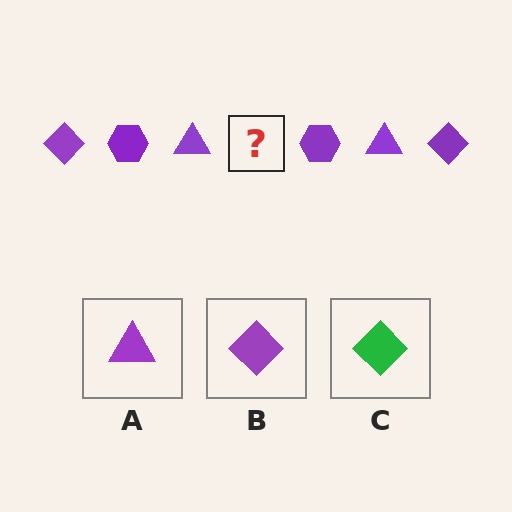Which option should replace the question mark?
Option B.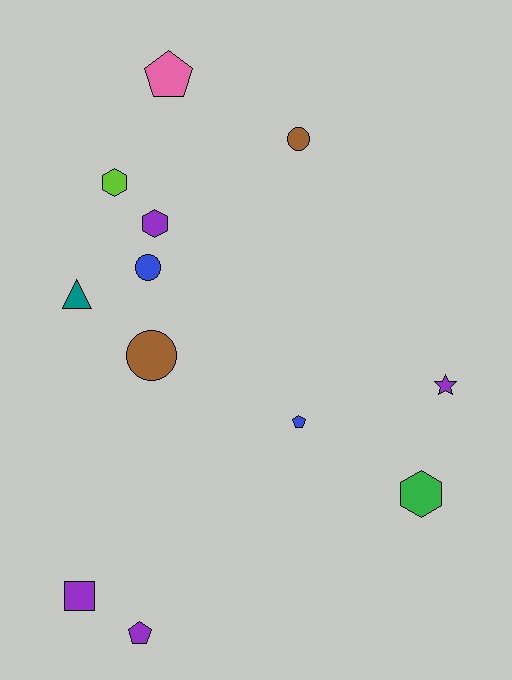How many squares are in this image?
There is 1 square.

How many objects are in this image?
There are 12 objects.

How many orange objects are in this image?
There are no orange objects.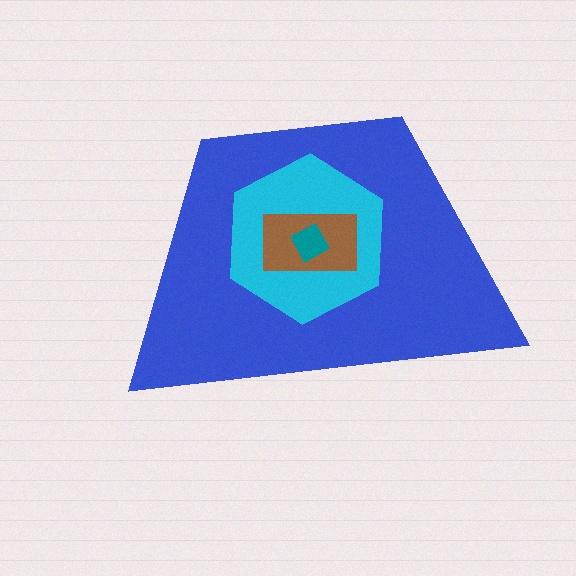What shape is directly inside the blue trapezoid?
The cyan hexagon.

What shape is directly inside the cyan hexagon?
The brown rectangle.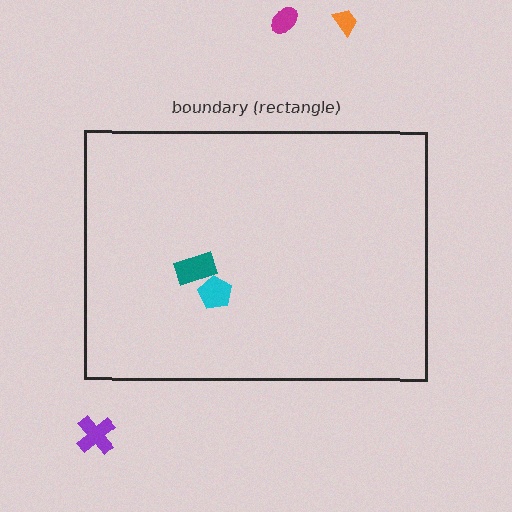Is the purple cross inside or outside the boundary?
Outside.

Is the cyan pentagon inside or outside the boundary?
Inside.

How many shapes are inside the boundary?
2 inside, 3 outside.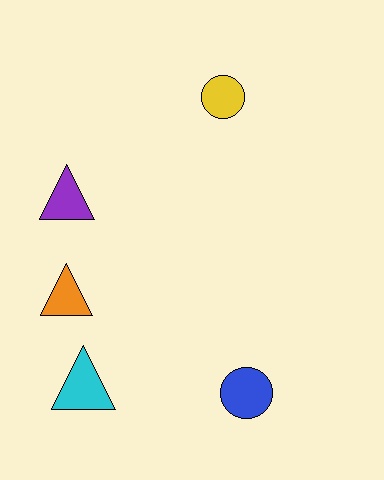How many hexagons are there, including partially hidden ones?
There are no hexagons.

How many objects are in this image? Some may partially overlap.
There are 5 objects.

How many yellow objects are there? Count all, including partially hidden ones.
There is 1 yellow object.